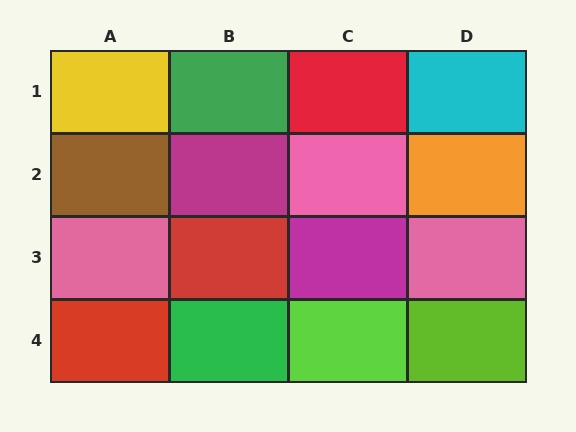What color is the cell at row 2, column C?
Pink.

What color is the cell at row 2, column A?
Brown.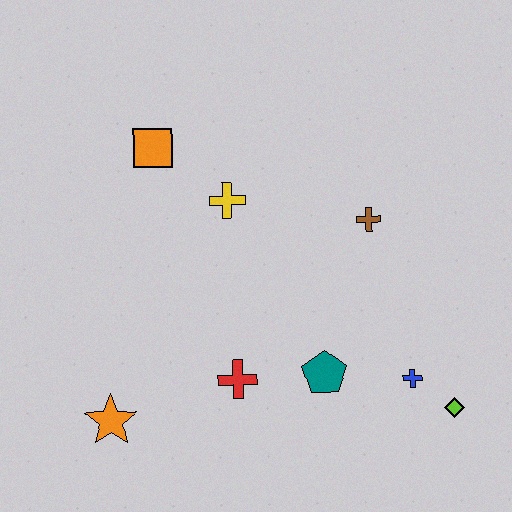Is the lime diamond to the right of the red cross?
Yes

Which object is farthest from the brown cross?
The orange star is farthest from the brown cross.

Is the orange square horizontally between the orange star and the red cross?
Yes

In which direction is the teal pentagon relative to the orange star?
The teal pentagon is to the right of the orange star.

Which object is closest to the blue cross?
The lime diamond is closest to the blue cross.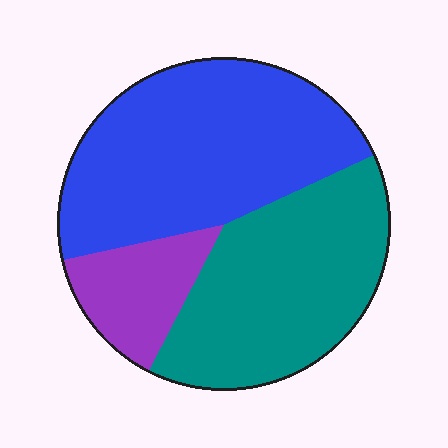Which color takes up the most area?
Blue, at roughly 45%.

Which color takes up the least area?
Purple, at roughly 15%.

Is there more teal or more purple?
Teal.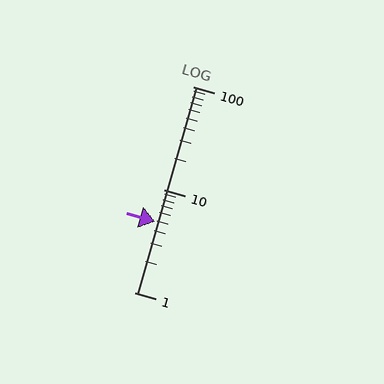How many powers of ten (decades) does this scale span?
The scale spans 2 decades, from 1 to 100.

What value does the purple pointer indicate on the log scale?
The pointer indicates approximately 4.9.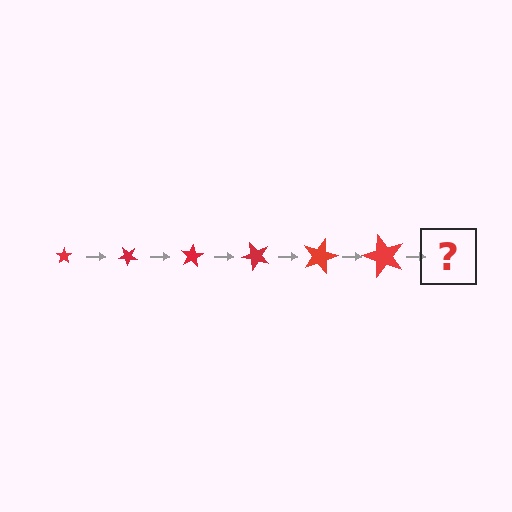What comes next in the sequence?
The next element should be a star, larger than the previous one and rotated 240 degrees from the start.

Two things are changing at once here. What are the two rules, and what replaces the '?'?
The two rules are that the star grows larger each step and it rotates 40 degrees each step. The '?' should be a star, larger than the previous one and rotated 240 degrees from the start.